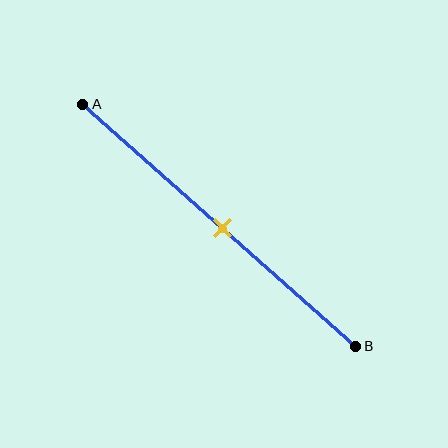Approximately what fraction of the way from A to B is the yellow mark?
The yellow mark is approximately 50% of the way from A to B.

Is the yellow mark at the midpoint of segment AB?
Yes, the mark is approximately at the midpoint.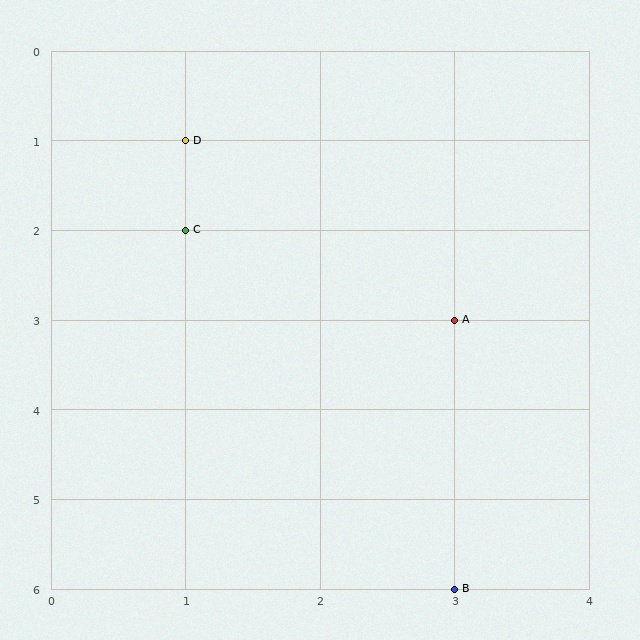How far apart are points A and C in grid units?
Points A and C are 2 columns and 1 row apart (about 2.2 grid units diagonally).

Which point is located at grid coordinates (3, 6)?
Point B is at (3, 6).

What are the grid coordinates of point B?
Point B is at grid coordinates (3, 6).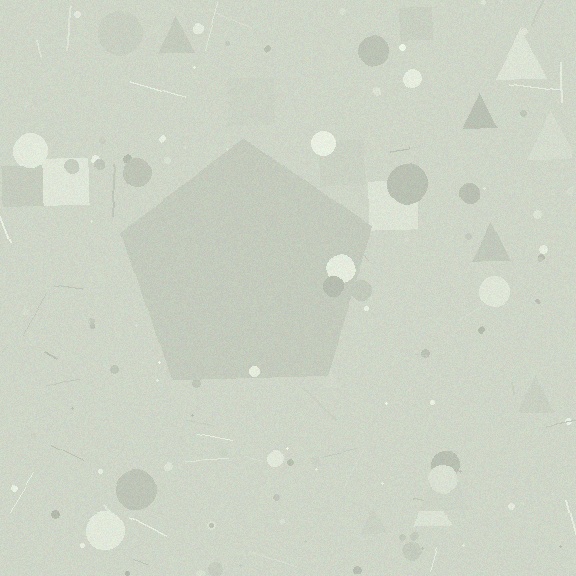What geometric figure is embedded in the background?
A pentagon is embedded in the background.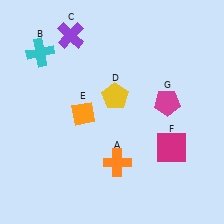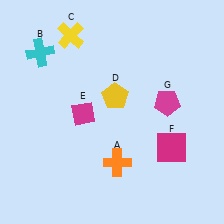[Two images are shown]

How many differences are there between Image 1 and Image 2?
There are 2 differences between the two images.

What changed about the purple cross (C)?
In Image 1, C is purple. In Image 2, it changed to yellow.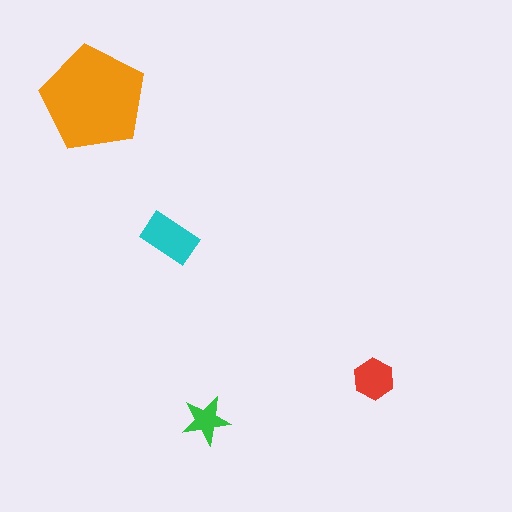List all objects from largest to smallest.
The orange pentagon, the cyan rectangle, the red hexagon, the green star.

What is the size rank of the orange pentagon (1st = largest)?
1st.